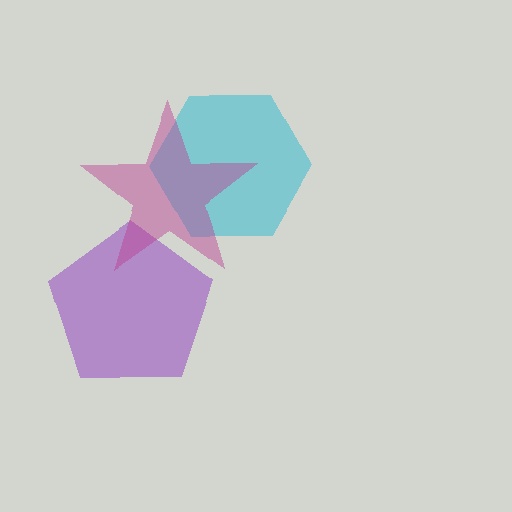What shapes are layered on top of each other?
The layered shapes are: a purple pentagon, a cyan hexagon, a magenta star.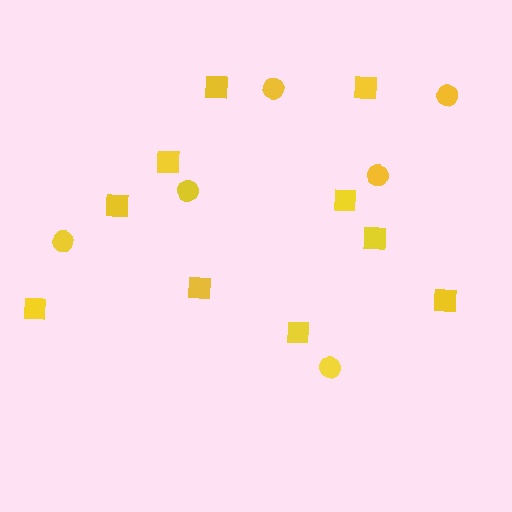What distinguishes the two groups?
There are 2 groups: one group of circles (6) and one group of squares (10).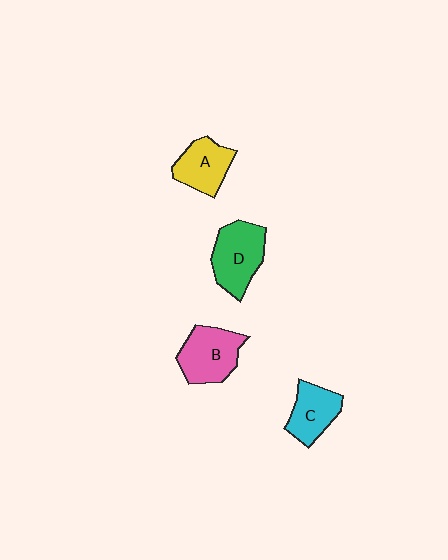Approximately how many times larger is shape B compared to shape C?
Approximately 1.3 times.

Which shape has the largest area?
Shape D (green).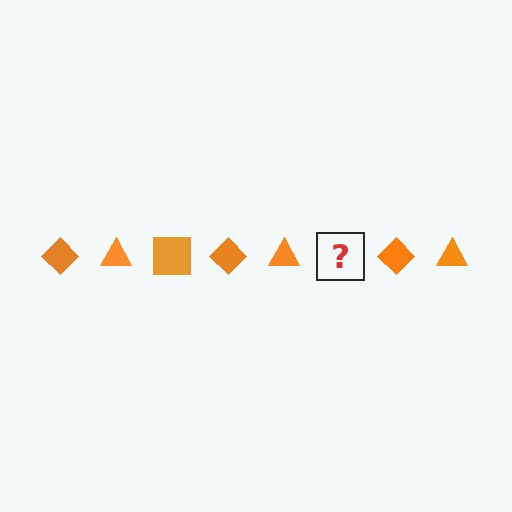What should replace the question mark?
The question mark should be replaced with an orange square.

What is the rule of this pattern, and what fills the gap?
The rule is that the pattern cycles through diamond, triangle, square shapes in orange. The gap should be filled with an orange square.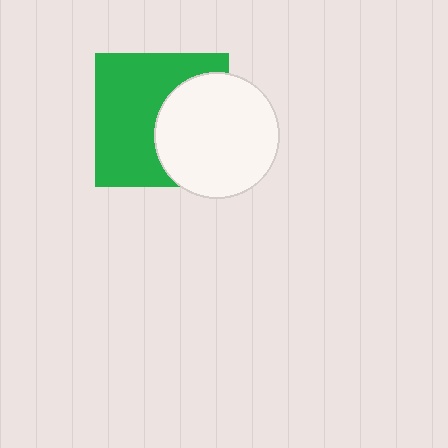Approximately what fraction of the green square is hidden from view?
Roughly 41% of the green square is hidden behind the white circle.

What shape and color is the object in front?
The object in front is a white circle.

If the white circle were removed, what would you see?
You would see the complete green square.